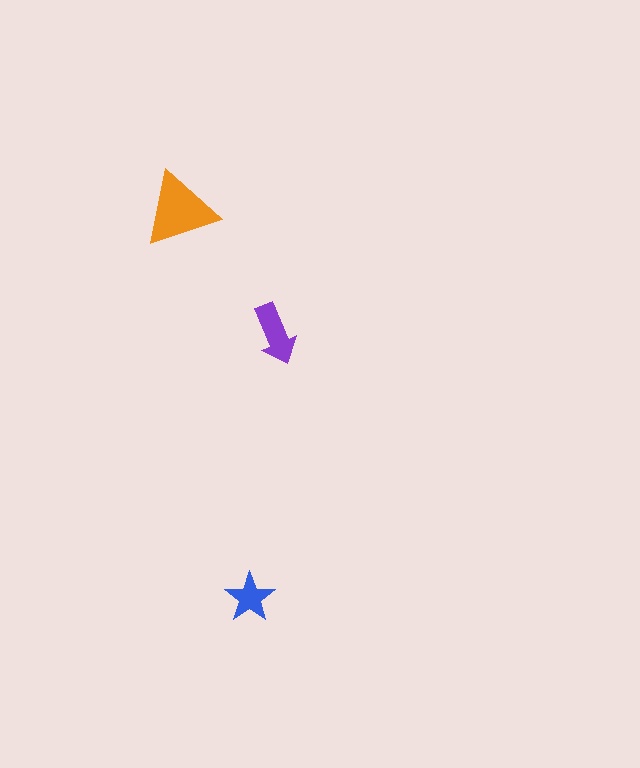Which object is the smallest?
The blue star.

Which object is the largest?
The orange triangle.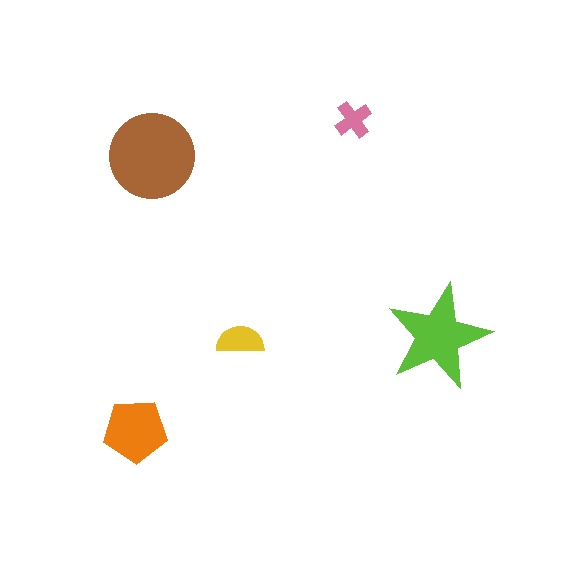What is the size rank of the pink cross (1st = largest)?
5th.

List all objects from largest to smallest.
The brown circle, the lime star, the orange pentagon, the yellow semicircle, the pink cross.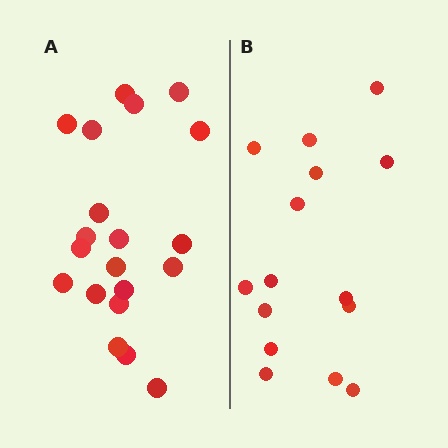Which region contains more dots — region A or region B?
Region A (the left region) has more dots.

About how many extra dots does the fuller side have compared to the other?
Region A has about 5 more dots than region B.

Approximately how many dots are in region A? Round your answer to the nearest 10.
About 20 dots.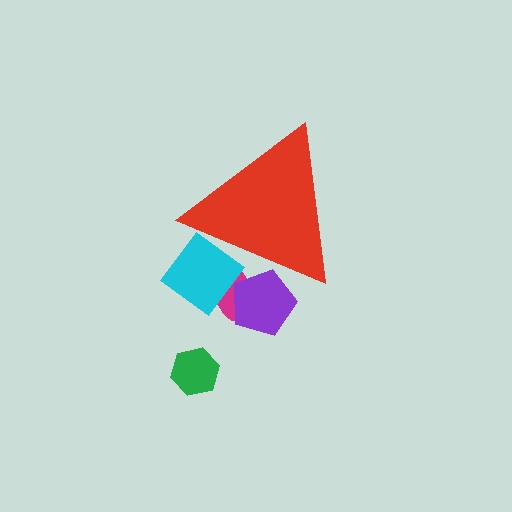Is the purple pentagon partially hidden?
Yes, the purple pentagon is partially hidden behind the red triangle.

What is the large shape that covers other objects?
A red triangle.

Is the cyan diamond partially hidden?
Yes, the cyan diamond is partially hidden behind the red triangle.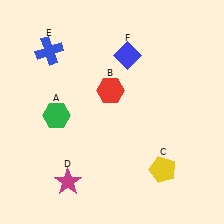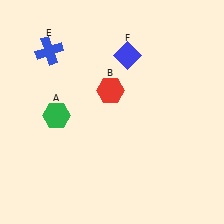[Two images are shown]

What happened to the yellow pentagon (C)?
The yellow pentagon (C) was removed in Image 2. It was in the bottom-right area of Image 1.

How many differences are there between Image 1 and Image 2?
There are 2 differences between the two images.